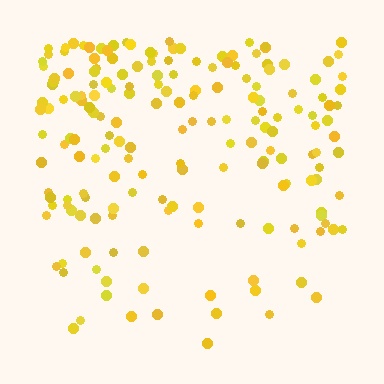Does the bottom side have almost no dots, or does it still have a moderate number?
Still a moderate number, just noticeably fewer than the top.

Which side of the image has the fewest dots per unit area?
The bottom.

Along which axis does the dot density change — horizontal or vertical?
Vertical.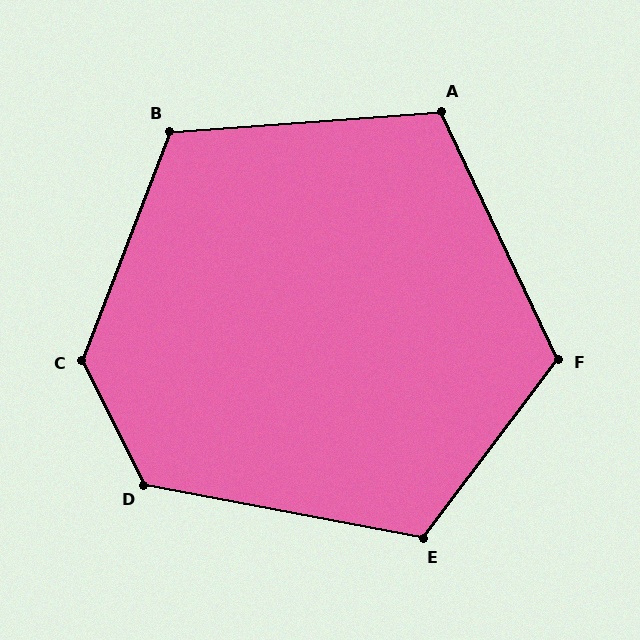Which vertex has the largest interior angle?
C, at approximately 133 degrees.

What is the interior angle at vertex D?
Approximately 127 degrees (obtuse).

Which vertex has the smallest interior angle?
A, at approximately 111 degrees.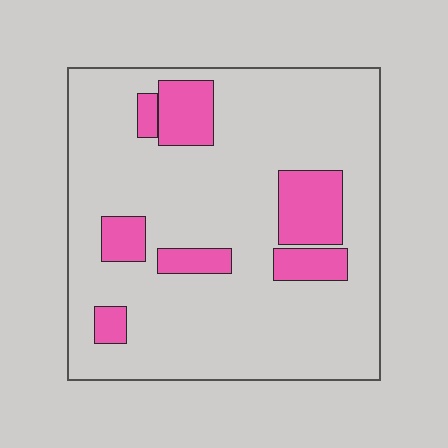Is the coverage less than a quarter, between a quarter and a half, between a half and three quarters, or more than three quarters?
Less than a quarter.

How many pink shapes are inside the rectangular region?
7.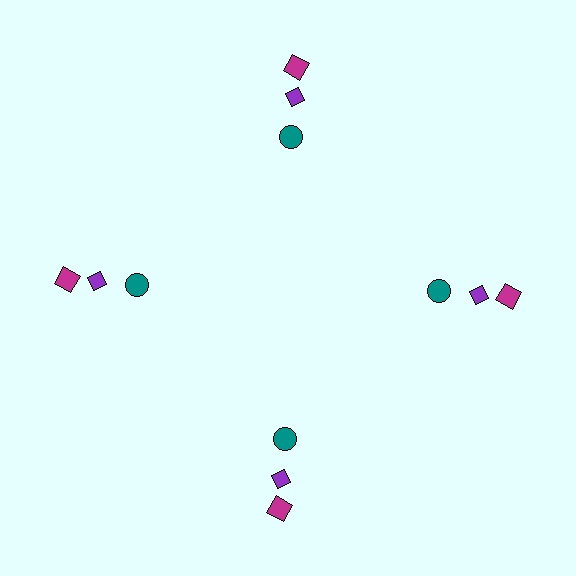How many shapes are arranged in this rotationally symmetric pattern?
There are 12 shapes, arranged in 4 groups of 3.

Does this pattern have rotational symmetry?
Yes, this pattern has 4-fold rotational symmetry. It looks the same after rotating 90 degrees around the center.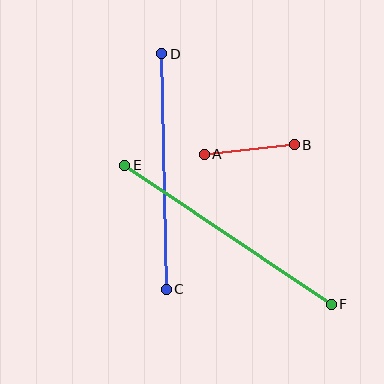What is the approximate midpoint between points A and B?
The midpoint is at approximately (249, 149) pixels.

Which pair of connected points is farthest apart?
Points E and F are farthest apart.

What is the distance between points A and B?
The distance is approximately 91 pixels.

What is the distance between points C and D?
The distance is approximately 236 pixels.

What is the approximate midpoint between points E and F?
The midpoint is at approximately (228, 235) pixels.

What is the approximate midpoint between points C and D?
The midpoint is at approximately (164, 171) pixels.